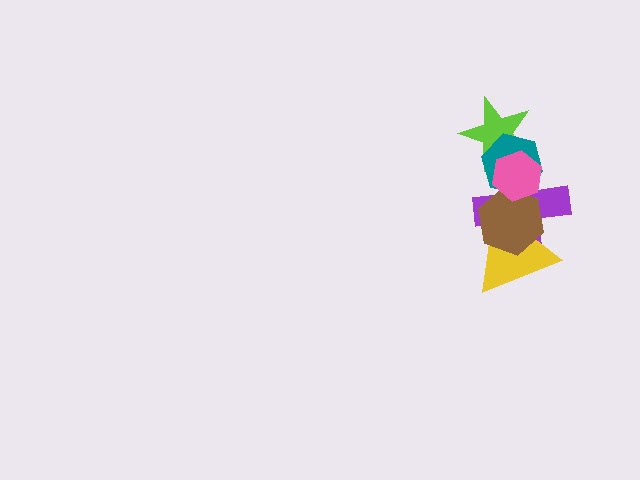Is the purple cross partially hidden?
Yes, it is partially covered by another shape.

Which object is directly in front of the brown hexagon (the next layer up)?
The teal hexagon is directly in front of the brown hexagon.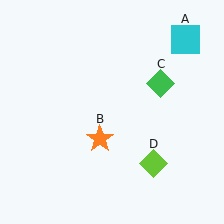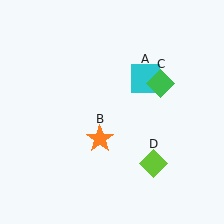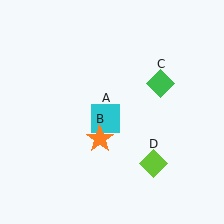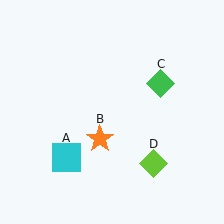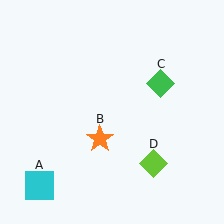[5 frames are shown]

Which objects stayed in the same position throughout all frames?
Orange star (object B) and green diamond (object C) and lime diamond (object D) remained stationary.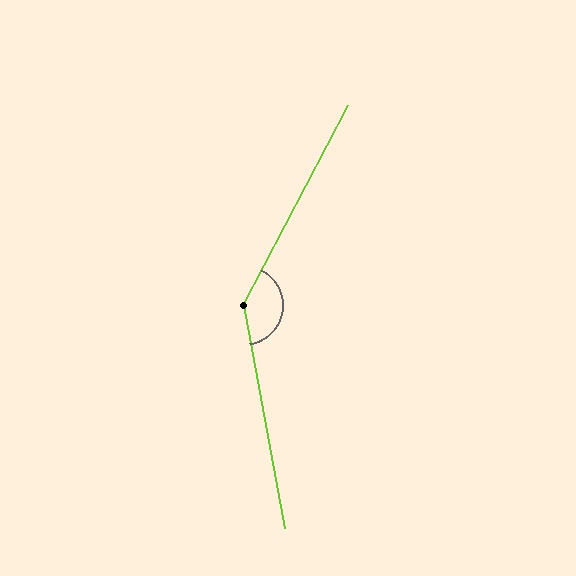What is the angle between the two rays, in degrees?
Approximately 142 degrees.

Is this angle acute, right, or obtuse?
It is obtuse.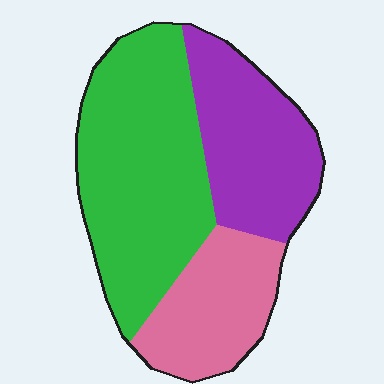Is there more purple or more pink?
Purple.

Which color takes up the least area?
Pink, at roughly 25%.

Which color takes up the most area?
Green, at roughly 45%.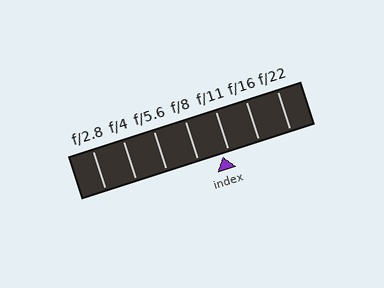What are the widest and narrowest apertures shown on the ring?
The widest aperture shown is f/2.8 and the narrowest is f/22.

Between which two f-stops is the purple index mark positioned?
The index mark is between f/8 and f/11.